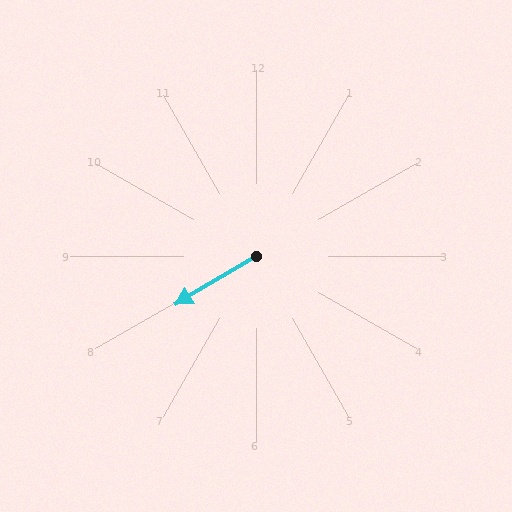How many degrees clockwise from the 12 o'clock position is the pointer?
Approximately 239 degrees.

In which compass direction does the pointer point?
Southwest.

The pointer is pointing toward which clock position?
Roughly 8 o'clock.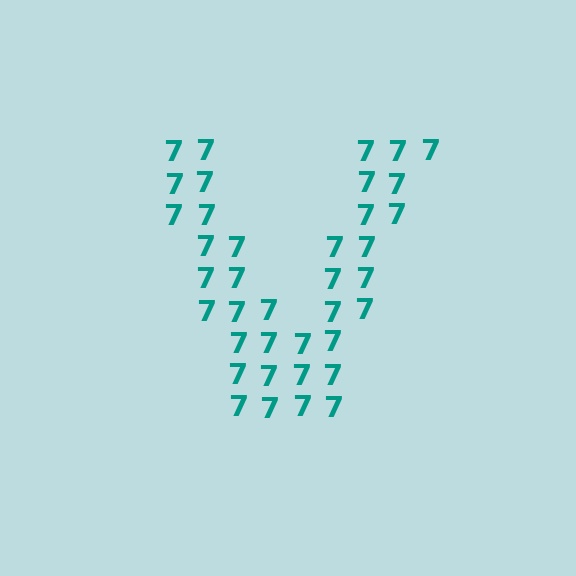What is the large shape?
The large shape is the letter V.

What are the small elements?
The small elements are digit 7's.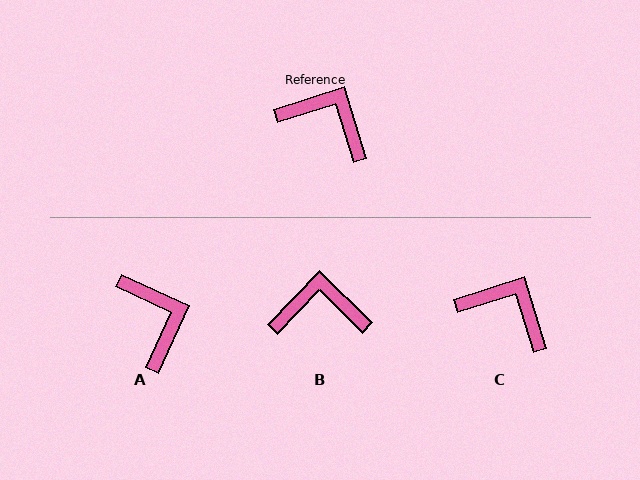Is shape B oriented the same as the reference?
No, it is off by about 28 degrees.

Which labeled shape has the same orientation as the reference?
C.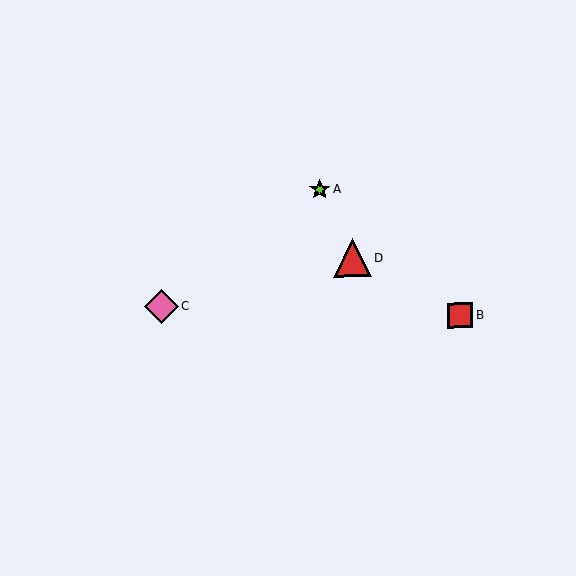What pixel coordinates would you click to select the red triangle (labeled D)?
Click at (352, 258) to select the red triangle D.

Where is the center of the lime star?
The center of the lime star is at (320, 189).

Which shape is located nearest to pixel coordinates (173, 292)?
The pink diamond (labeled C) at (161, 306) is nearest to that location.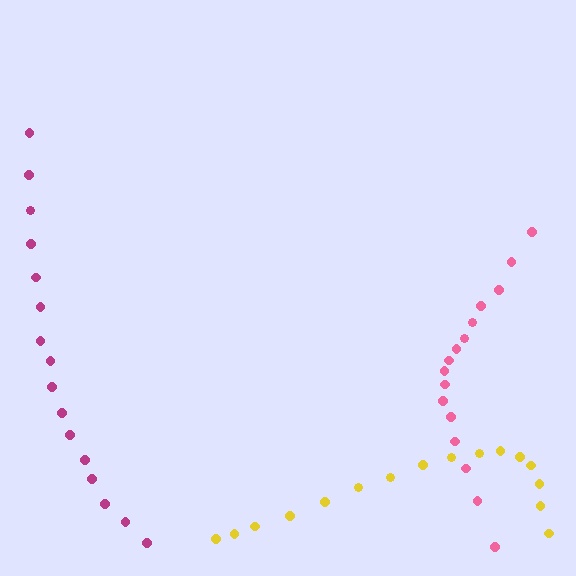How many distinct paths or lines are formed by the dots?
There are 3 distinct paths.